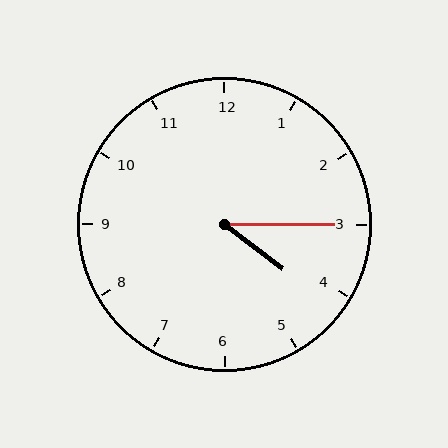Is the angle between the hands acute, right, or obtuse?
It is acute.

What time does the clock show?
4:15.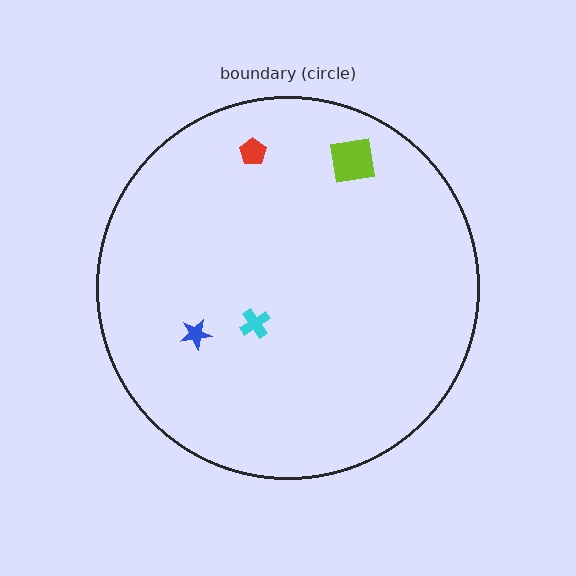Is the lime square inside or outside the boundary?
Inside.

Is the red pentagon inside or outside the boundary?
Inside.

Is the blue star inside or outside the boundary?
Inside.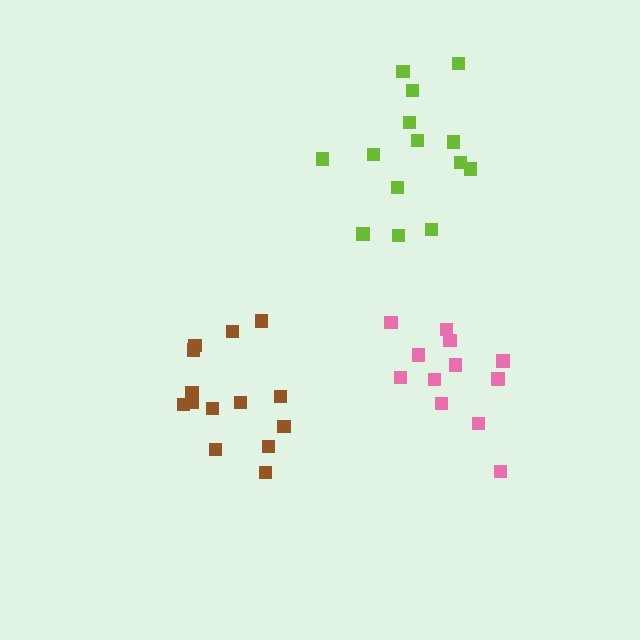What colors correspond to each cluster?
The clusters are colored: brown, pink, lime.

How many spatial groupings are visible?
There are 3 spatial groupings.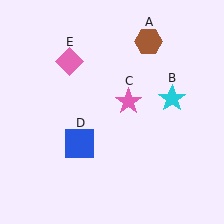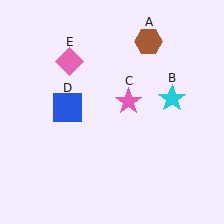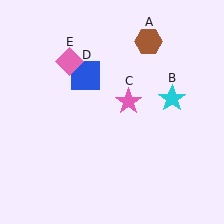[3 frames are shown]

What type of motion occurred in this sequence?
The blue square (object D) rotated clockwise around the center of the scene.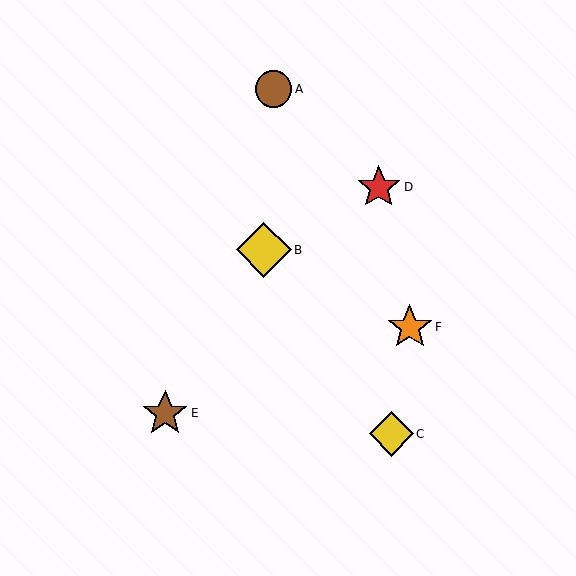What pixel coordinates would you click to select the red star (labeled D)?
Click at (379, 187) to select the red star D.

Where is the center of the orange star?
The center of the orange star is at (410, 327).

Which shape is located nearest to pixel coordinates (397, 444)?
The yellow diamond (labeled C) at (391, 434) is nearest to that location.